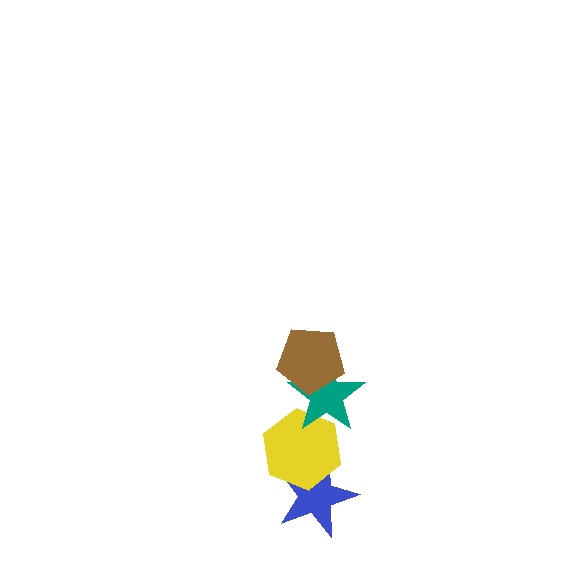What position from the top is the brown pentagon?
The brown pentagon is 1st from the top.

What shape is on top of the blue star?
The yellow hexagon is on top of the blue star.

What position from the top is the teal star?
The teal star is 2nd from the top.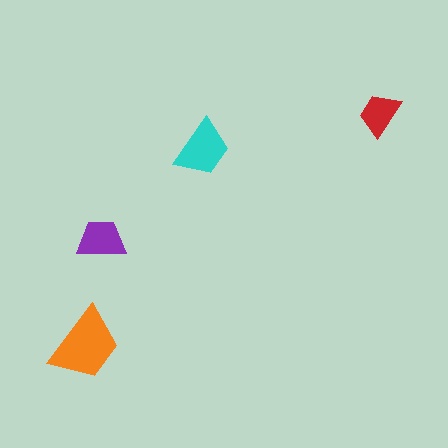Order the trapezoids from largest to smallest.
the orange one, the cyan one, the purple one, the red one.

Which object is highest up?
The red trapezoid is topmost.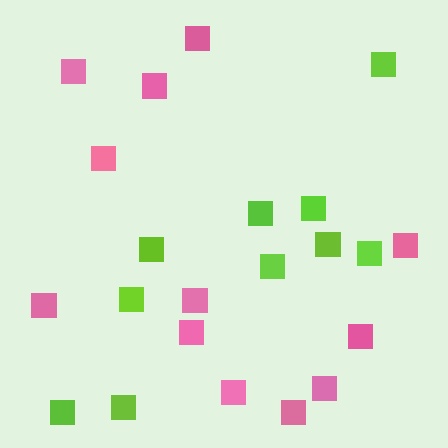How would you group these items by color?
There are 2 groups: one group of pink squares (12) and one group of lime squares (10).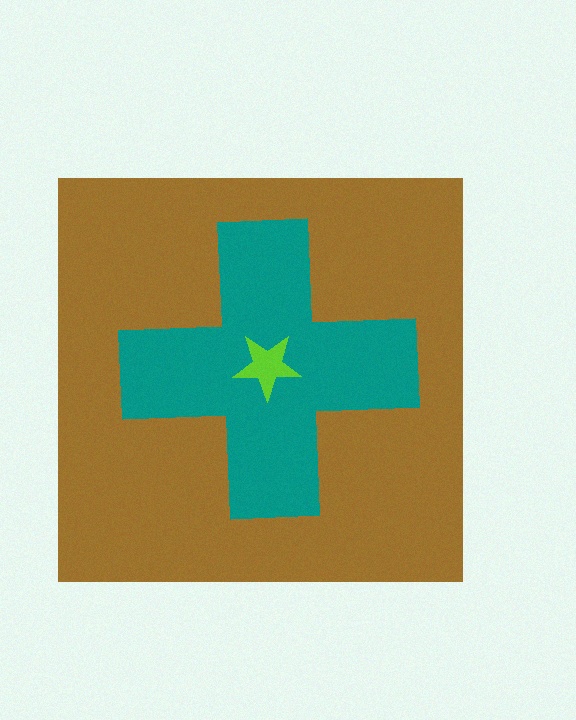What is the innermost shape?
The lime star.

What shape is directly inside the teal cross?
The lime star.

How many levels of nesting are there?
3.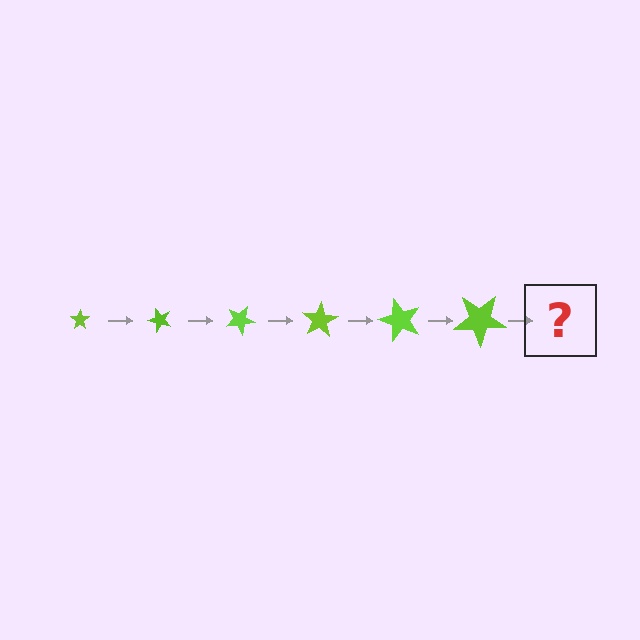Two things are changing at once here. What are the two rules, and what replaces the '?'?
The two rules are that the star grows larger each step and it rotates 50 degrees each step. The '?' should be a star, larger than the previous one and rotated 300 degrees from the start.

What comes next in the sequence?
The next element should be a star, larger than the previous one and rotated 300 degrees from the start.